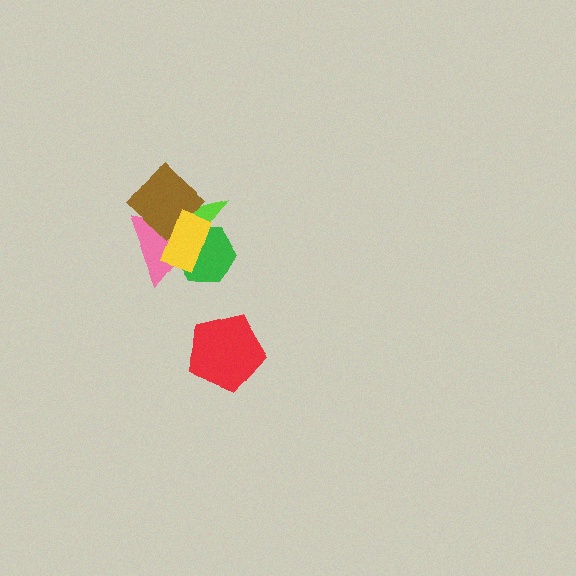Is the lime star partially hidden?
Yes, it is partially covered by another shape.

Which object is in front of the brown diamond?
The yellow rectangle is in front of the brown diamond.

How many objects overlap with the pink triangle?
4 objects overlap with the pink triangle.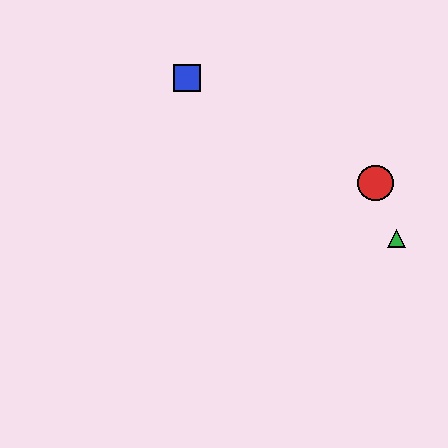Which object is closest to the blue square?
The red circle is closest to the blue square.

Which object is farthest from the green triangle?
The blue square is farthest from the green triangle.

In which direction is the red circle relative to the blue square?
The red circle is to the right of the blue square.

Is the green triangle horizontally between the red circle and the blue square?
No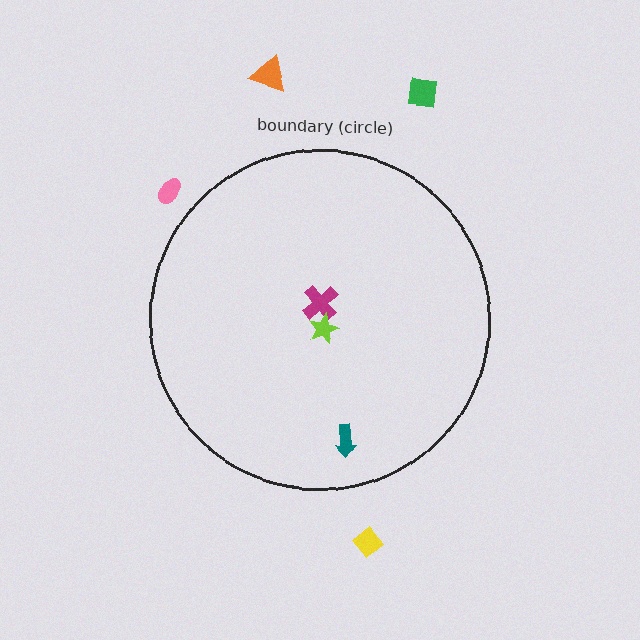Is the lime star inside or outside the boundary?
Inside.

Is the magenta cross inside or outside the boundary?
Inside.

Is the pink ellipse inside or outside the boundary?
Outside.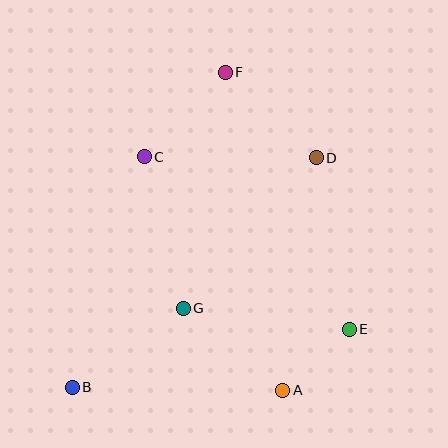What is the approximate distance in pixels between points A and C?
The distance between A and C is approximately 271 pixels.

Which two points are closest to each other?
Points A and E are closest to each other.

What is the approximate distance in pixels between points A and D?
The distance between A and D is approximately 235 pixels.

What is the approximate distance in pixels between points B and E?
The distance between B and E is approximately 283 pixels.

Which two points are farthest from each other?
Points B and F are farthest from each other.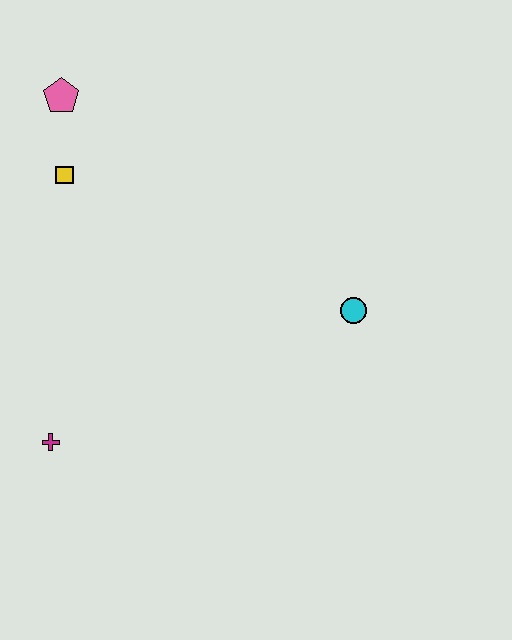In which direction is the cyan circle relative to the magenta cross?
The cyan circle is to the right of the magenta cross.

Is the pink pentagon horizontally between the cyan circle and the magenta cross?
Yes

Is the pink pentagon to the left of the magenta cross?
No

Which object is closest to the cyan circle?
The yellow square is closest to the cyan circle.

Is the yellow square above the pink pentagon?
No